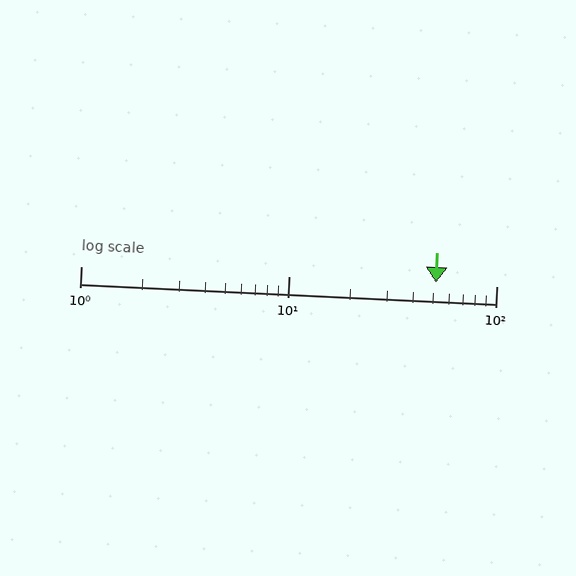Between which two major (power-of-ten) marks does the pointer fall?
The pointer is between 10 and 100.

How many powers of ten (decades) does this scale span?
The scale spans 2 decades, from 1 to 100.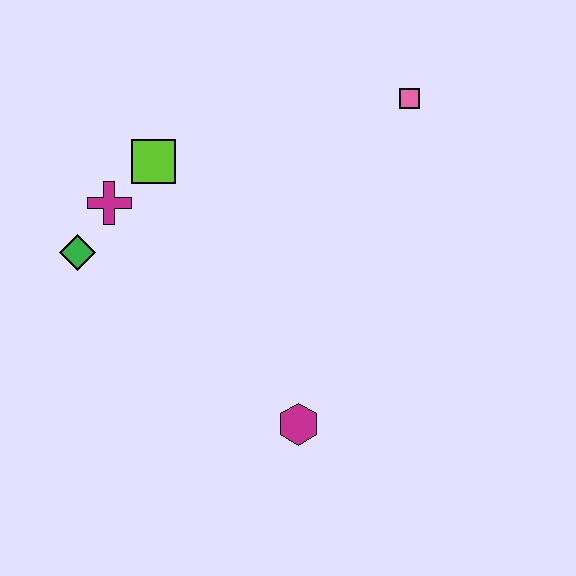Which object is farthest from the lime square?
The magenta hexagon is farthest from the lime square.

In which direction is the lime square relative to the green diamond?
The lime square is above the green diamond.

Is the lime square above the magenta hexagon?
Yes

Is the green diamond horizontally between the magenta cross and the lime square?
No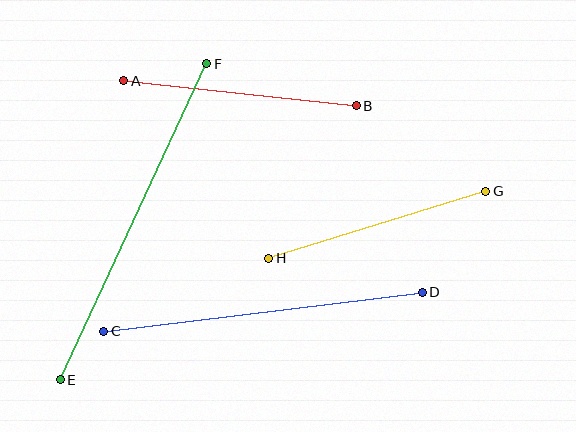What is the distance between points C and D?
The distance is approximately 321 pixels.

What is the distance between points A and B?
The distance is approximately 234 pixels.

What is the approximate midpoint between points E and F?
The midpoint is at approximately (133, 222) pixels.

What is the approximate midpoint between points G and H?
The midpoint is at approximately (377, 225) pixels.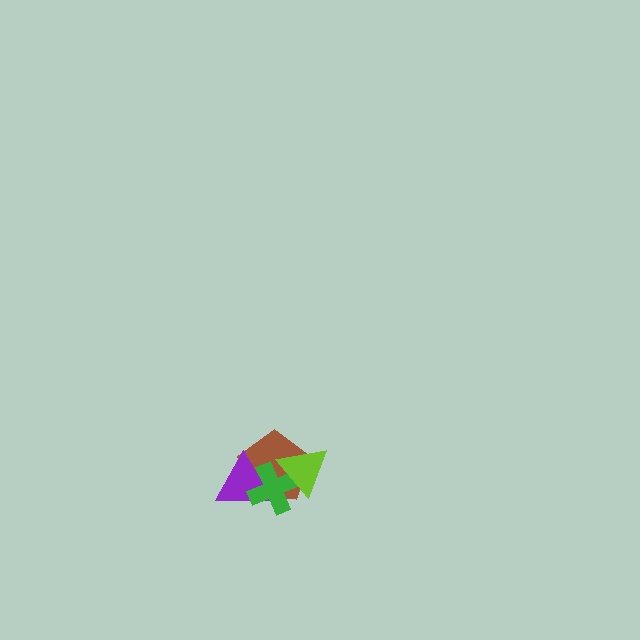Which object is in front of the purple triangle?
The green cross is in front of the purple triangle.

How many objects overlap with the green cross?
3 objects overlap with the green cross.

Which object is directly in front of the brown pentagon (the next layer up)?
The purple triangle is directly in front of the brown pentagon.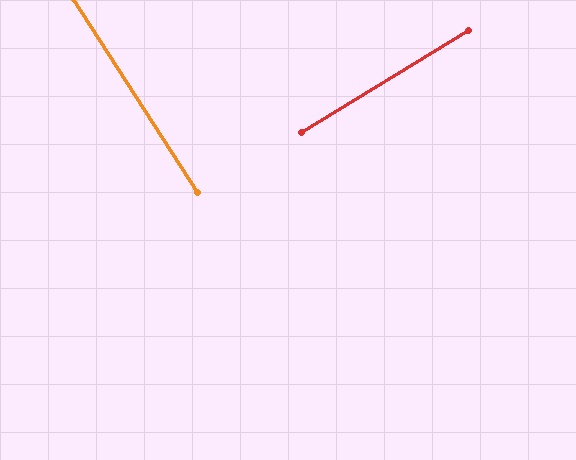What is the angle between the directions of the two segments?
Approximately 89 degrees.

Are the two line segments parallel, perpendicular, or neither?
Perpendicular — they meet at approximately 89°.